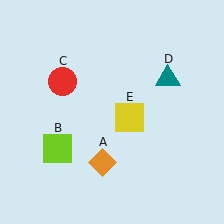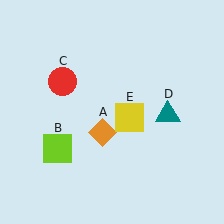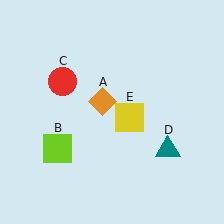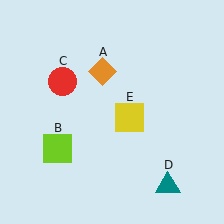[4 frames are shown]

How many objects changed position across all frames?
2 objects changed position: orange diamond (object A), teal triangle (object D).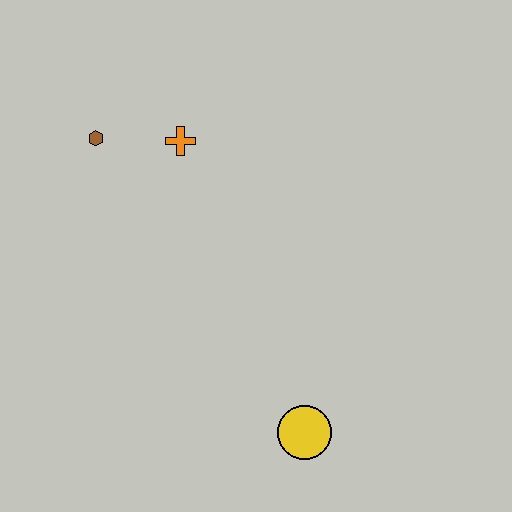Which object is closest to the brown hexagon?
The orange cross is closest to the brown hexagon.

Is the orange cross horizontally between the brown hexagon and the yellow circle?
Yes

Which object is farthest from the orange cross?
The yellow circle is farthest from the orange cross.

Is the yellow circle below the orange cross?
Yes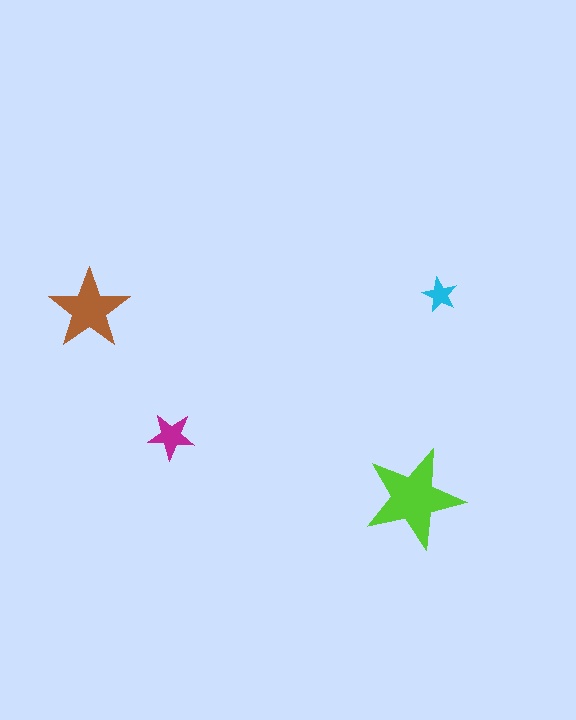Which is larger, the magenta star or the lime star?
The lime one.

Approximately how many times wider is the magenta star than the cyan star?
About 1.5 times wider.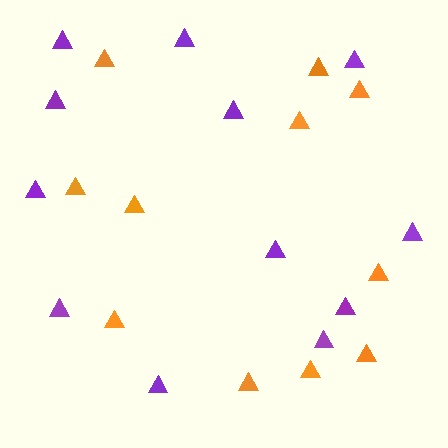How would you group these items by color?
There are 2 groups: one group of purple triangles (12) and one group of orange triangles (11).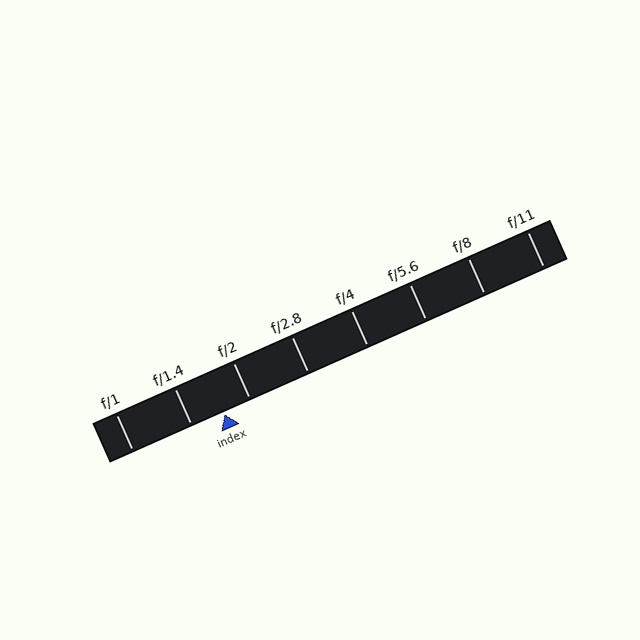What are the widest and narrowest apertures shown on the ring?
The widest aperture shown is f/1 and the narrowest is f/11.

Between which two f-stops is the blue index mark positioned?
The index mark is between f/1.4 and f/2.